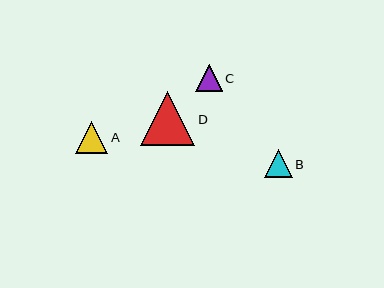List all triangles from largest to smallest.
From largest to smallest: D, A, B, C.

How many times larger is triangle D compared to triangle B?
Triangle D is approximately 1.9 times the size of triangle B.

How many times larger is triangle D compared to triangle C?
Triangle D is approximately 2.1 times the size of triangle C.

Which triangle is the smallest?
Triangle C is the smallest with a size of approximately 26 pixels.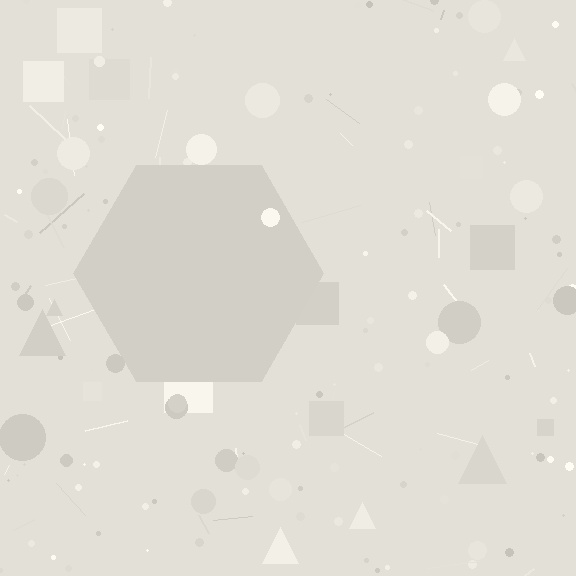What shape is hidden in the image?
A hexagon is hidden in the image.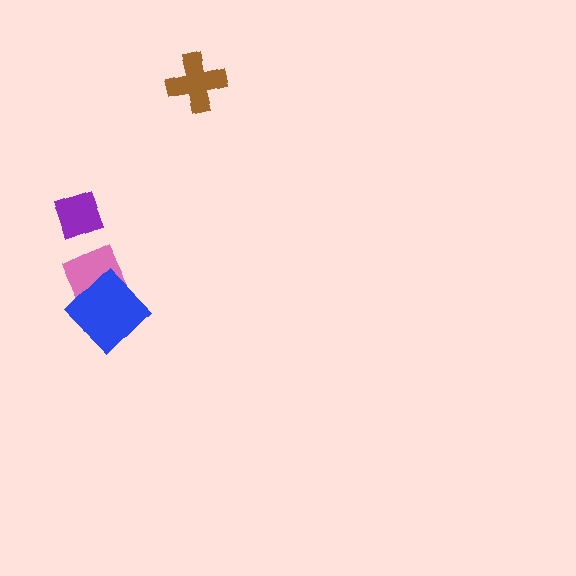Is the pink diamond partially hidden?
Yes, it is partially covered by another shape.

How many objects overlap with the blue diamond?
1 object overlaps with the blue diamond.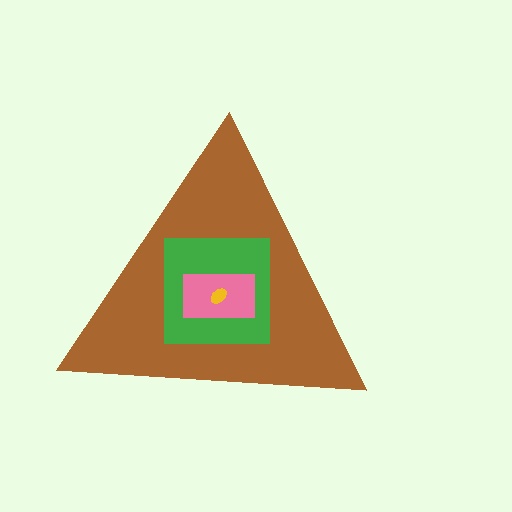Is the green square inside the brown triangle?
Yes.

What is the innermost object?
The yellow ellipse.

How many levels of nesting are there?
4.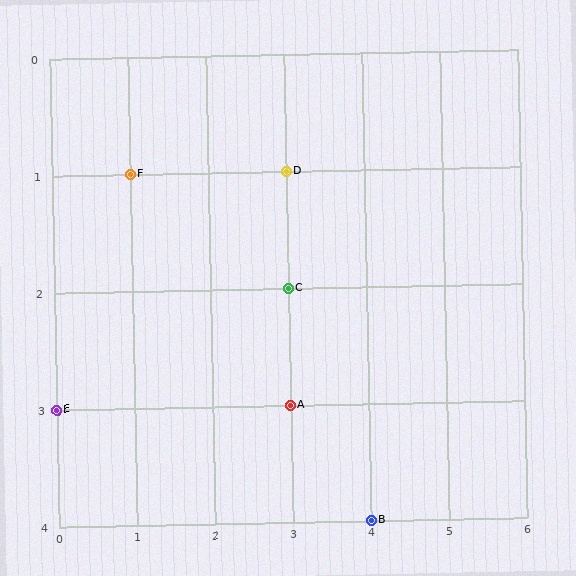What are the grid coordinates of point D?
Point D is at grid coordinates (3, 1).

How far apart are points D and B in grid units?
Points D and B are 1 column and 3 rows apart (about 3.2 grid units diagonally).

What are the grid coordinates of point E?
Point E is at grid coordinates (0, 3).